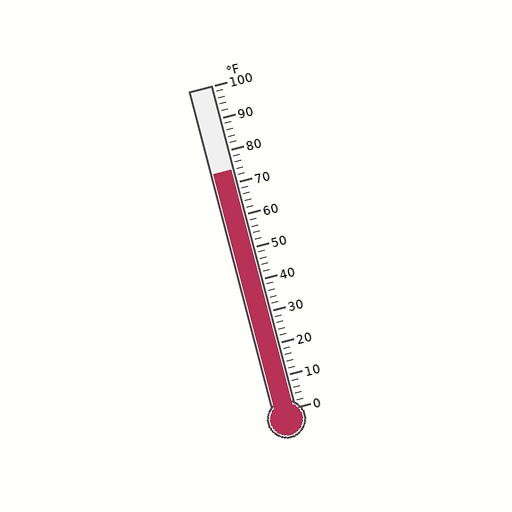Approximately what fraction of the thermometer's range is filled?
The thermometer is filled to approximately 75% of its range.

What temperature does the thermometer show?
The thermometer shows approximately 74°F.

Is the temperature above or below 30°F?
The temperature is above 30°F.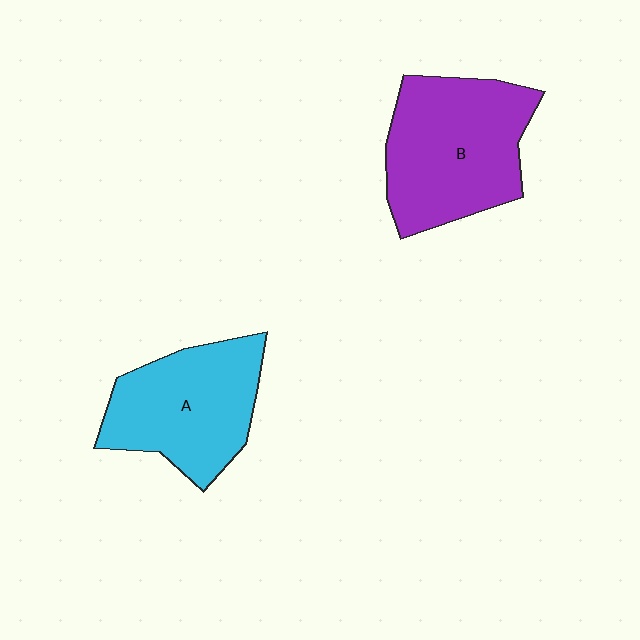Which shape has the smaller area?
Shape A (cyan).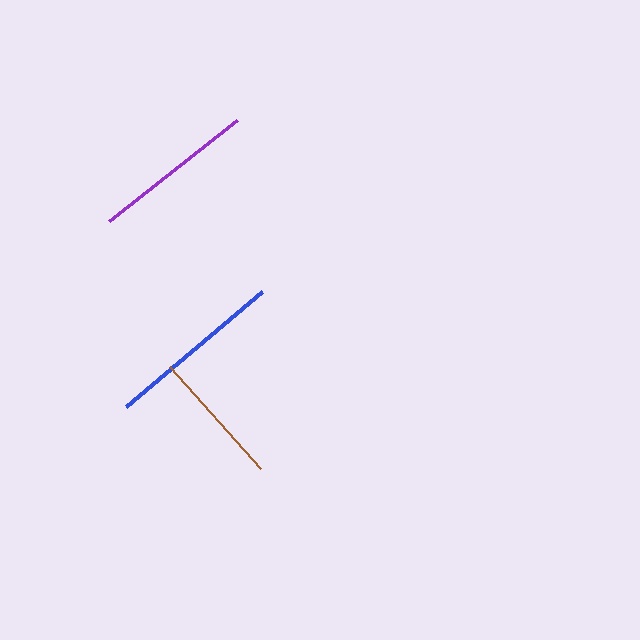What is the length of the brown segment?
The brown segment is approximately 136 pixels long.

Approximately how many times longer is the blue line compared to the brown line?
The blue line is approximately 1.3 times the length of the brown line.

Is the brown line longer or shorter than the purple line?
The purple line is longer than the brown line.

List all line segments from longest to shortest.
From longest to shortest: blue, purple, brown.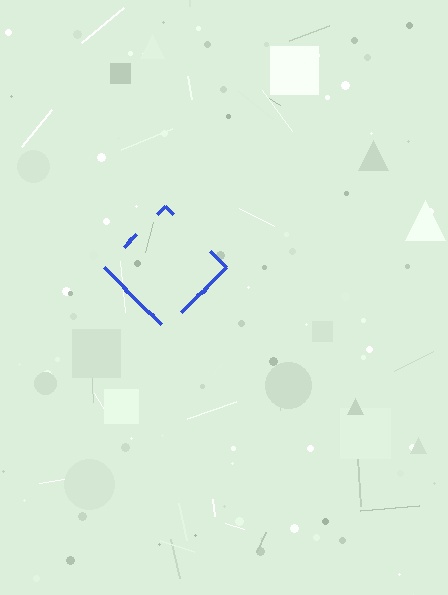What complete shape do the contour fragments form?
The contour fragments form a diamond.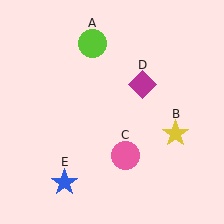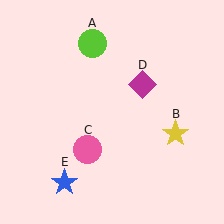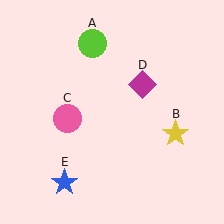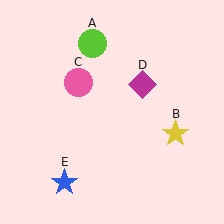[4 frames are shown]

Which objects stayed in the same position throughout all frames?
Lime circle (object A) and yellow star (object B) and magenta diamond (object D) and blue star (object E) remained stationary.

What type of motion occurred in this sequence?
The pink circle (object C) rotated clockwise around the center of the scene.